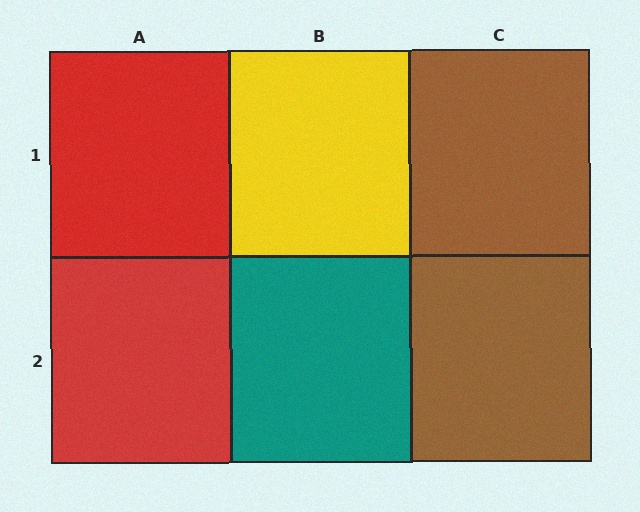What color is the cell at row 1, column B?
Yellow.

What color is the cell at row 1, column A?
Red.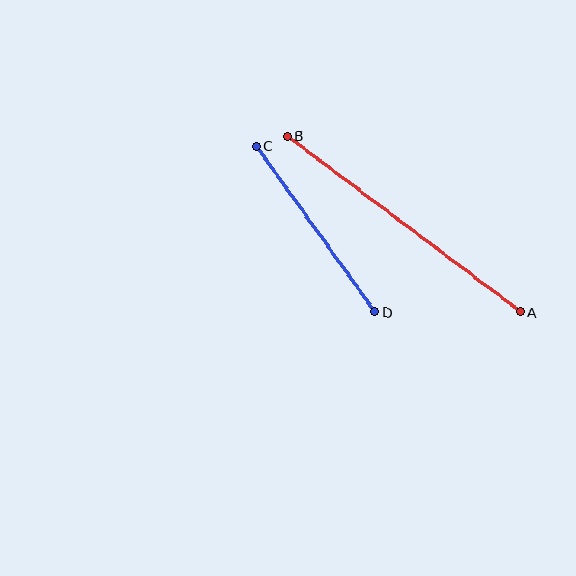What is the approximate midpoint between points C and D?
The midpoint is at approximately (316, 229) pixels.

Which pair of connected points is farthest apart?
Points A and B are farthest apart.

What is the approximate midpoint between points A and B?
The midpoint is at approximately (404, 224) pixels.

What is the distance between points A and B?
The distance is approximately 292 pixels.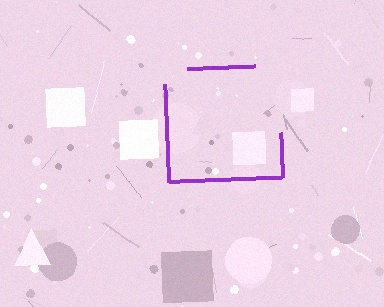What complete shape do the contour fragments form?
The contour fragments form a square.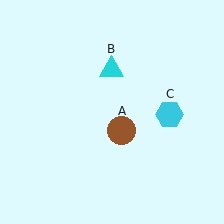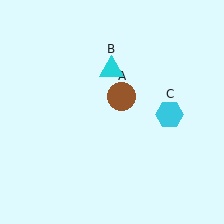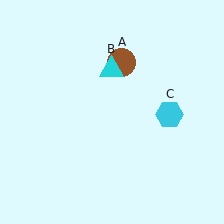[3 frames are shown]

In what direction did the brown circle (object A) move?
The brown circle (object A) moved up.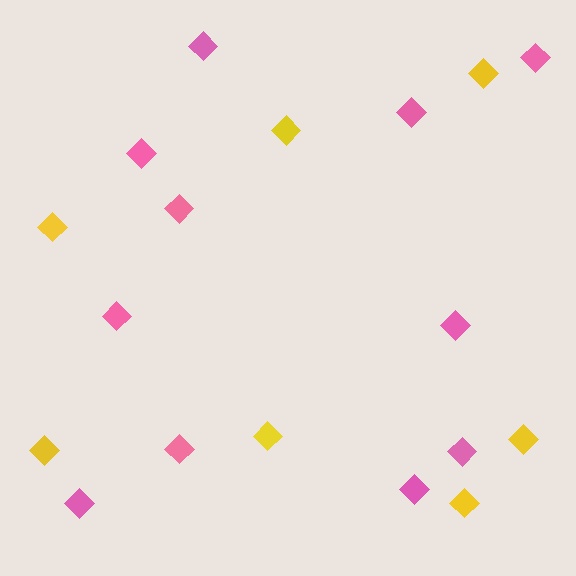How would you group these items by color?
There are 2 groups: one group of pink diamonds (11) and one group of yellow diamonds (7).